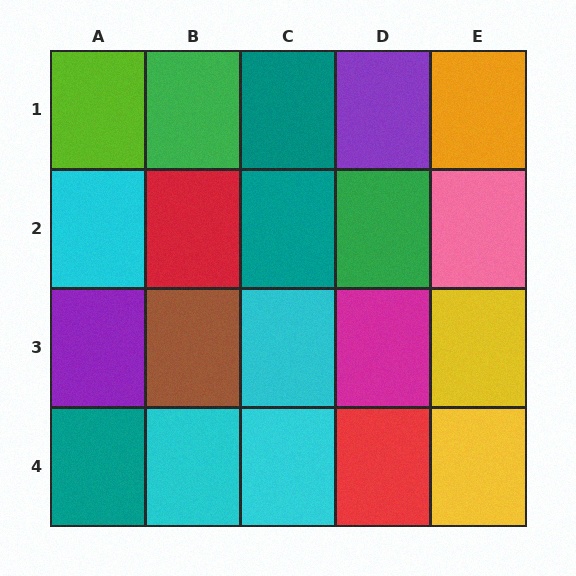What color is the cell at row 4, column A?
Teal.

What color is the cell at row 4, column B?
Cyan.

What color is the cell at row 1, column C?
Teal.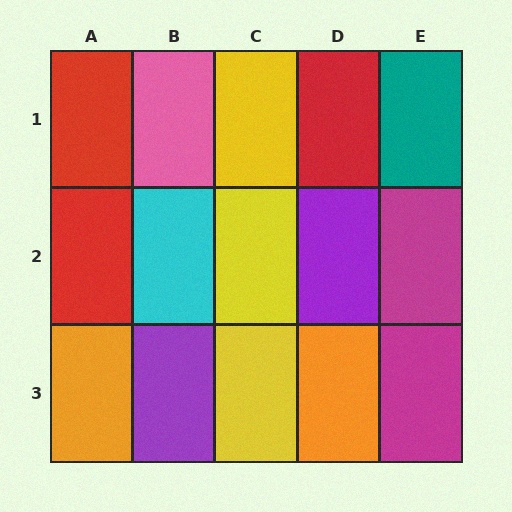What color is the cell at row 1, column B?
Pink.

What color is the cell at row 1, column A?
Red.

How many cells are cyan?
1 cell is cyan.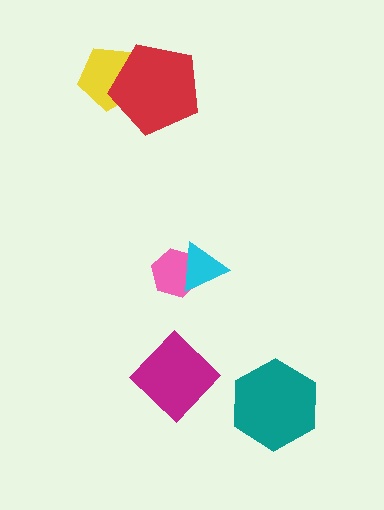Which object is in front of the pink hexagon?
The cyan triangle is in front of the pink hexagon.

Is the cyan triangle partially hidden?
No, no other shape covers it.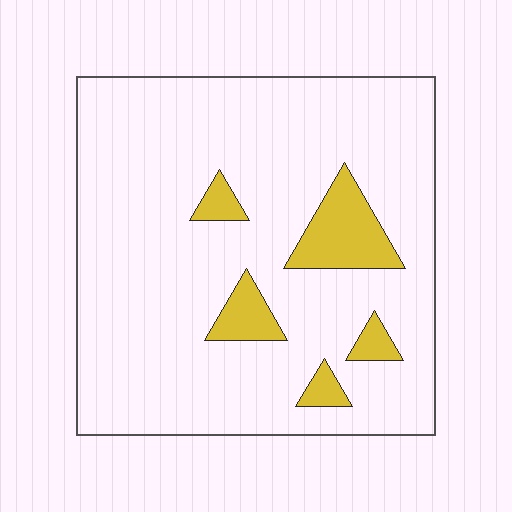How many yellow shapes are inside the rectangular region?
5.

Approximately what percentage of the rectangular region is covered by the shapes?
Approximately 10%.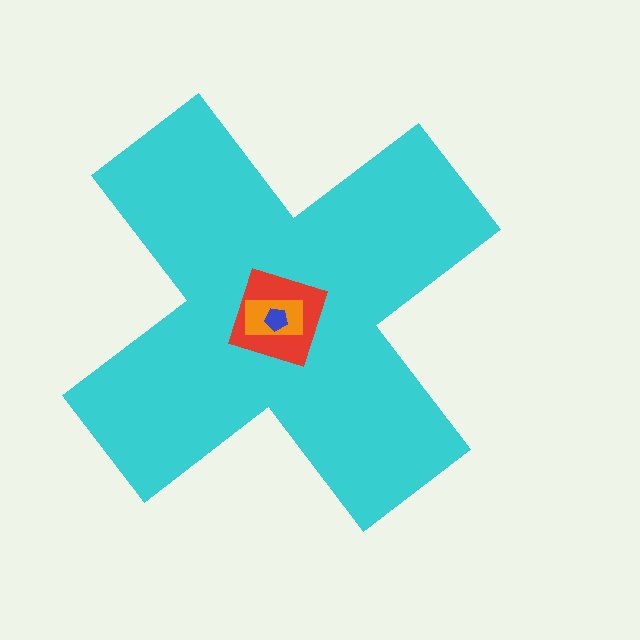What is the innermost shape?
The blue pentagon.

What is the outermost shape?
The cyan cross.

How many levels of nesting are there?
4.